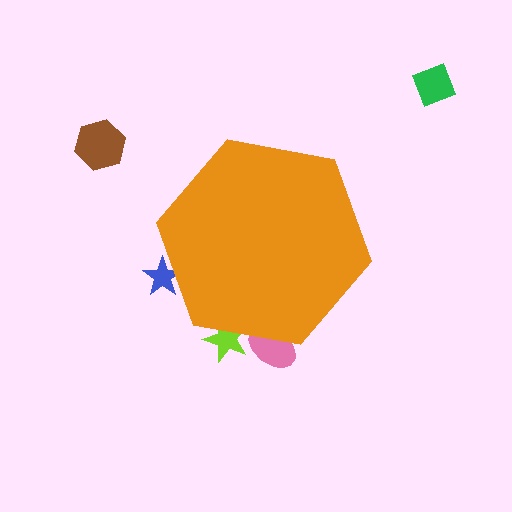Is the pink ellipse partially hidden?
Yes, the pink ellipse is partially hidden behind the orange hexagon.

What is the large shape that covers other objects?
An orange hexagon.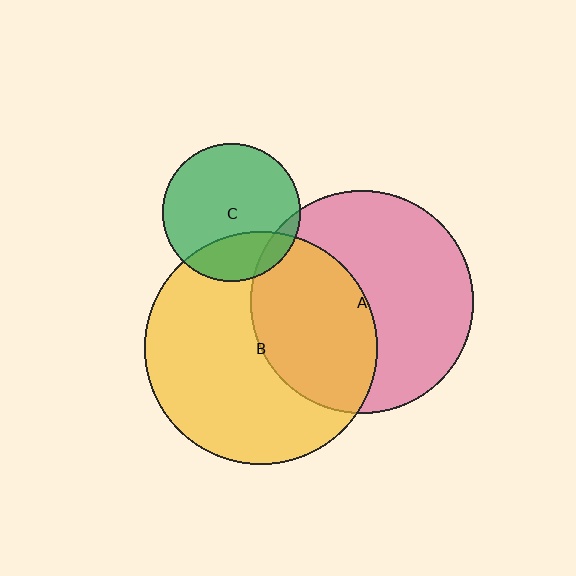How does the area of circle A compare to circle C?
Approximately 2.6 times.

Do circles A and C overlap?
Yes.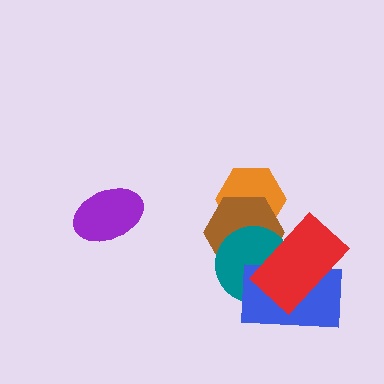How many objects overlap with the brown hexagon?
4 objects overlap with the brown hexagon.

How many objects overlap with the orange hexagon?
2 objects overlap with the orange hexagon.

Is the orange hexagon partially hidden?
Yes, it is partially covered by another shape.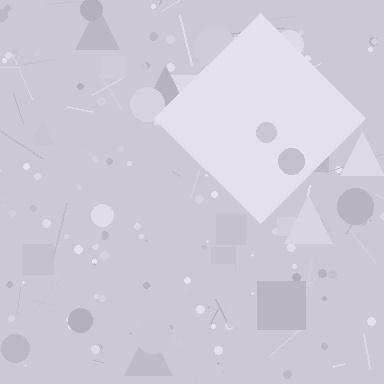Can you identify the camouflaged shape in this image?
The camouflaged shape is a diamond.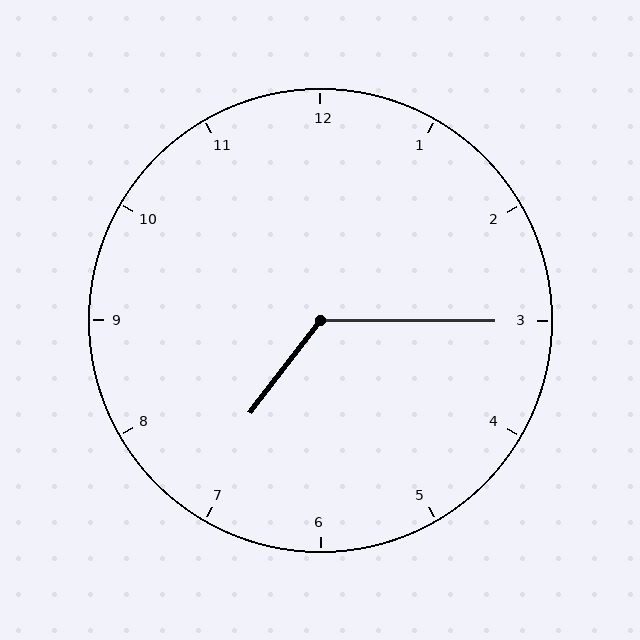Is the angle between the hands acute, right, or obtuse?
It is obtuse.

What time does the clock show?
7:15.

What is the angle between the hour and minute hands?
Approximately 128 degrees.